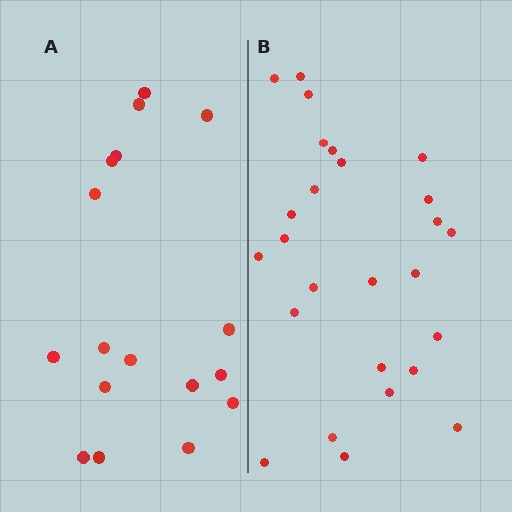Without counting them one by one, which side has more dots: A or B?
Region B (the right region) has more dots.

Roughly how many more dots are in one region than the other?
Region B has roughly 8 or so more dots than region A.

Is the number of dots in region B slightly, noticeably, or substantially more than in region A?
Region B has substantially more. The ratio is roughly 1.5 to 1.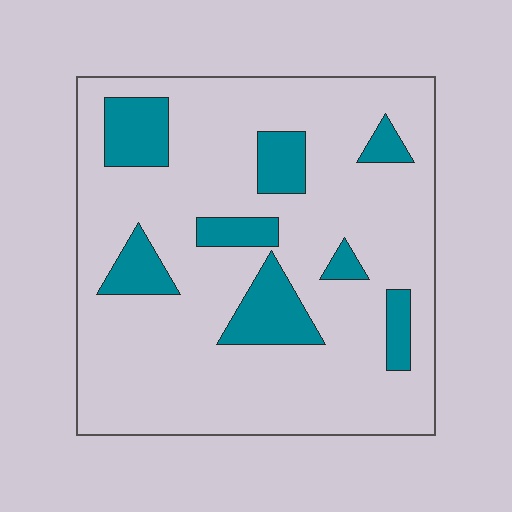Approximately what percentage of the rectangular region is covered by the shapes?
Approximately 20%.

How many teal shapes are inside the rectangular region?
8.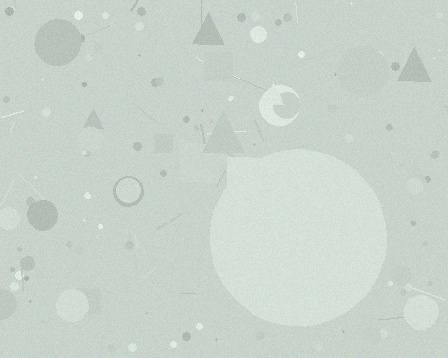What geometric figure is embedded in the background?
A circle is embedded in the background.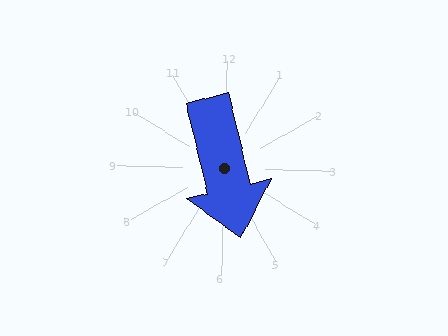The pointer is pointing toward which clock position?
Roughly 6 o'clock.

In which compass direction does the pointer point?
South.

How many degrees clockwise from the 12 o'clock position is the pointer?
Approximately 165 degrees.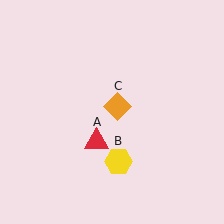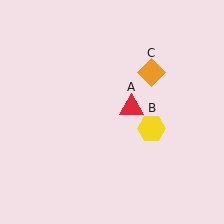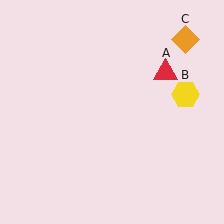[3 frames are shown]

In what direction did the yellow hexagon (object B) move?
The yellow hexagon (object B) moved up and to the right.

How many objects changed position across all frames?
3 objects changed position: red triangle (object A), yellow hexagon (object B), orange diamond (object C).